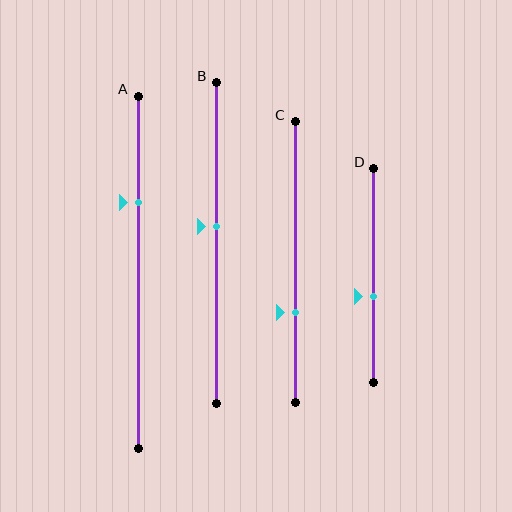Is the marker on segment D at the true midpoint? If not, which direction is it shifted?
No, the marker on segment D is shifted downward by about 10% of the segment length.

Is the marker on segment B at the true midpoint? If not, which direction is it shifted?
No, the marker on segment B is shifted upward by about 5% of the segment length.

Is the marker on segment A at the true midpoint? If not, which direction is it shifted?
No, the marker on segment A is shifted upward by about 20% of the segment length.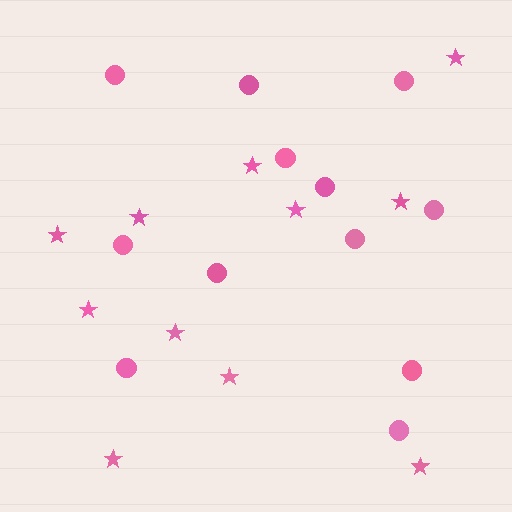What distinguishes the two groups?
There are 2 groups: one group of stars (11) and one group of circles (12).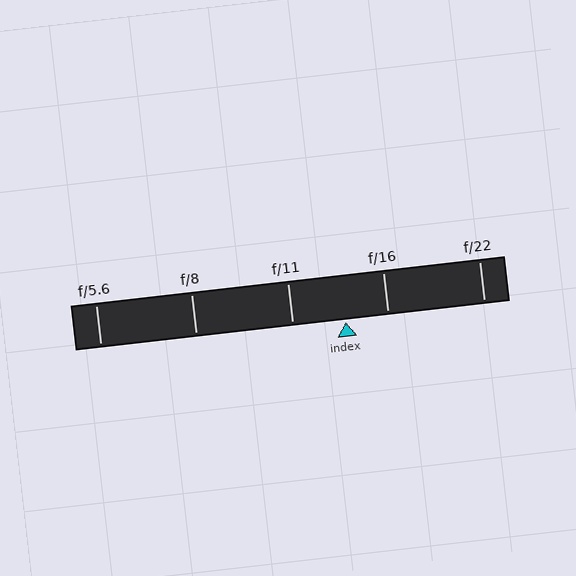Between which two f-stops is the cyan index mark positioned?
The index mark is between f/11 and f/16.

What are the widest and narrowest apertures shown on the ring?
The widest aperture shown is f/5.6 and the narrowest is f/22.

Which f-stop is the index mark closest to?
The index mark is closest to f/16.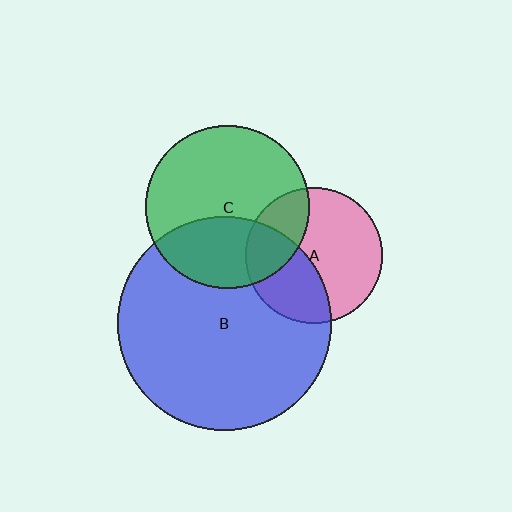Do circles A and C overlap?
Yes.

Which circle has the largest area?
Circle B (blue).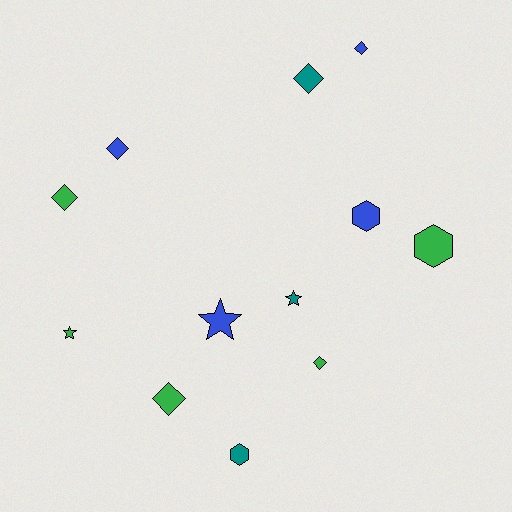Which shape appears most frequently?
Diamond, with 6 objects.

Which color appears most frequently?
Green, with 5 objects.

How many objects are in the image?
There are 12 objects.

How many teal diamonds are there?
There is 1 teal diamond.